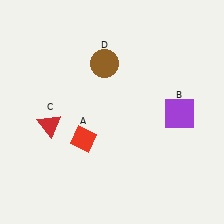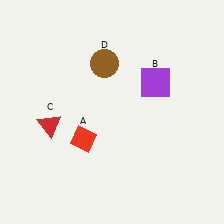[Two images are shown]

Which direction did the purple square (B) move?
The purple square (B) moved up.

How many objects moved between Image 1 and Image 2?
1 object moved between the two images.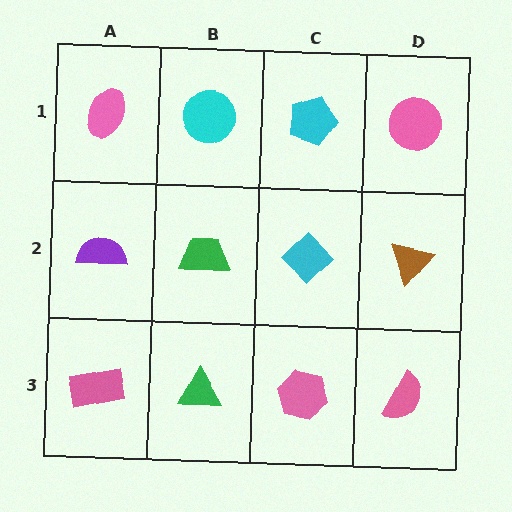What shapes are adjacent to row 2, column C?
A cyan pentagon (row 1, column C), a pink hexagon (row 3, column C), a green trapezoid (row 2, column B), a brown triangle (row 2, column D).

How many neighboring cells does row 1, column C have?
3.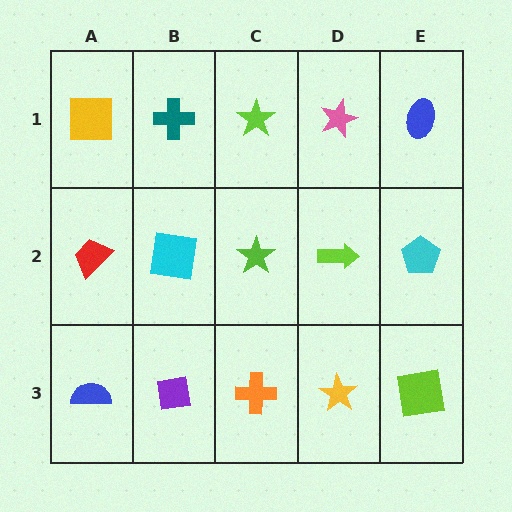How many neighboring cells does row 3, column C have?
3.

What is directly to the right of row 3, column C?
A yellow star.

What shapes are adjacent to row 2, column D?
A pink star (row 1, column D), a yellow star (row 3, column D), a lime star (row 2, column C), a cyan pentagon (row 2, column E).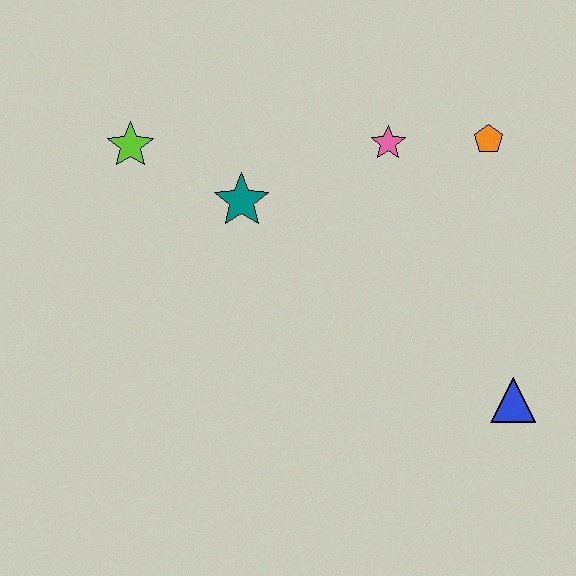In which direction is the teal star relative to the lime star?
The teal star is to the right of the lime star.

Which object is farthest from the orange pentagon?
The lime star is farthest from the orange pentagon.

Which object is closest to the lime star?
The teal star is closest to the lime star.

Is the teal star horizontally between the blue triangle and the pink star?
No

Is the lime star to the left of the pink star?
Yes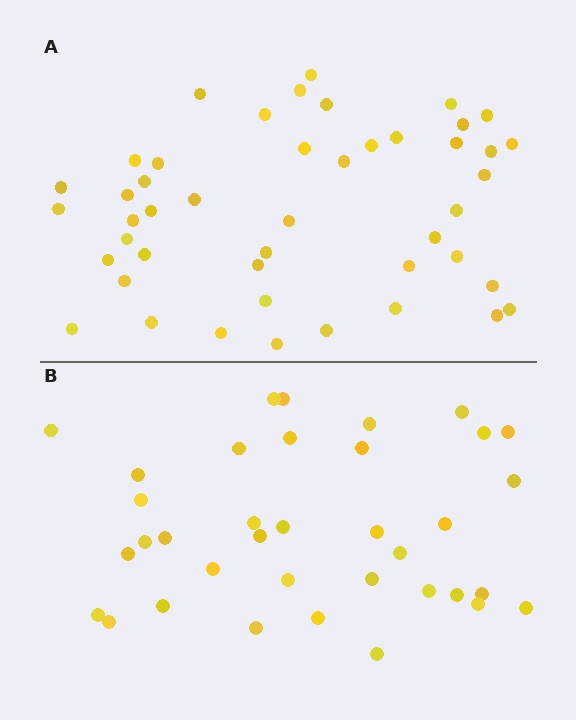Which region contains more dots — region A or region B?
Region A (the top region) has more dots.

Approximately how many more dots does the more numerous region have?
Region A has roughly 10 or so more dots than region B.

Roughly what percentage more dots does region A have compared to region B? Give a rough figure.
About 30% more.